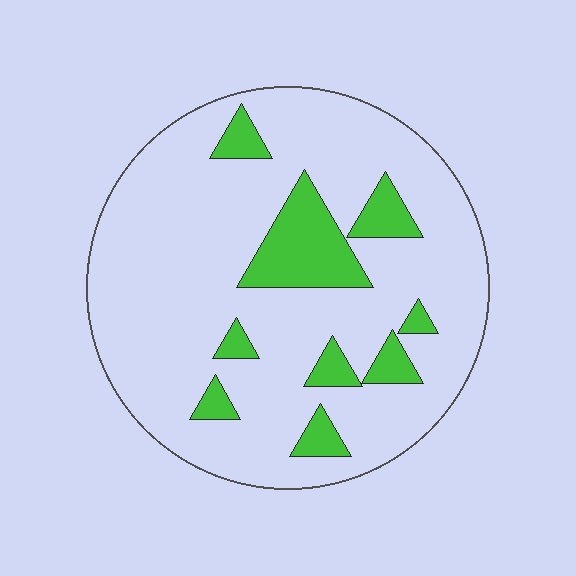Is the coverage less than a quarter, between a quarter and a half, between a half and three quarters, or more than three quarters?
Less than a quarter.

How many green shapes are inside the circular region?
9.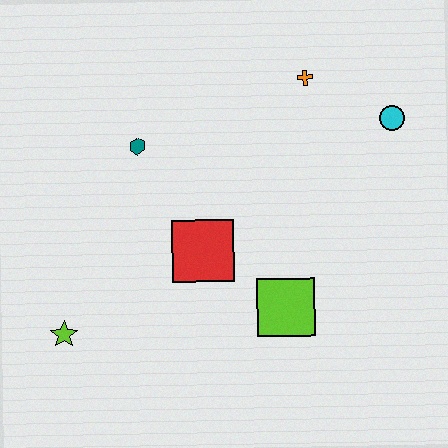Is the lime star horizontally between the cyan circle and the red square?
No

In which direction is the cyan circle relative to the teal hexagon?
The cyan circle is to the right of the teal hexagon.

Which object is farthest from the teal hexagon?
The cyan circle is farthest from the teal hexagon.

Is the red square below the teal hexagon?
Yes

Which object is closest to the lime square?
The red square is closest to the lime square.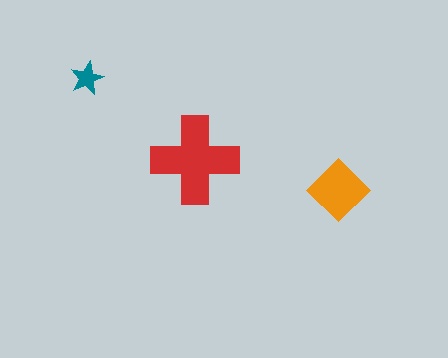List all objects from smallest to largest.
The teal star, the orange diamond, the red cross.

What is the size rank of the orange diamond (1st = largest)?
2nd.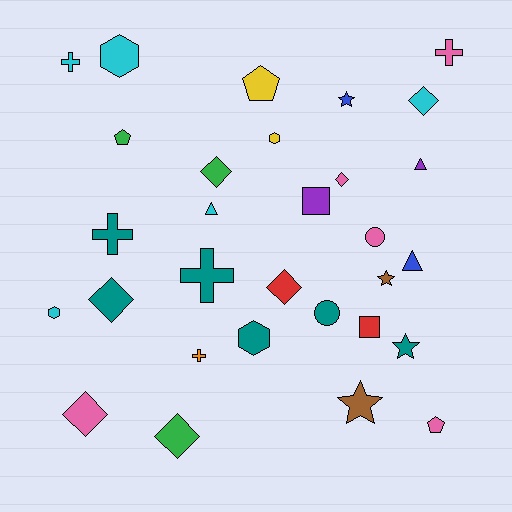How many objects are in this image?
There are 30 objects.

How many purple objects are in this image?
There are 2 purple objects.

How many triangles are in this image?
There are 3 triangles.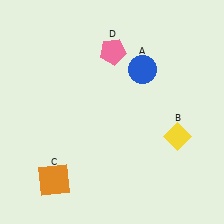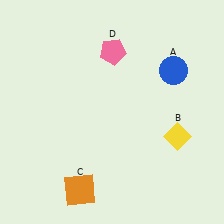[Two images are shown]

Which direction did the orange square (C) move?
The orange square (C) moved right.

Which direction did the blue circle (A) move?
The blue circle (A) moved right.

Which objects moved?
The objects that moved are: the blue circle (A), the orange square (C).